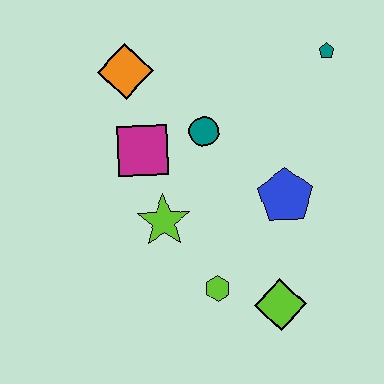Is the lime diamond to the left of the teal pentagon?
Yes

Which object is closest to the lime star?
The magenta square is closest to the lime star.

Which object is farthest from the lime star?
The teal pentagon is farthest from the lime star.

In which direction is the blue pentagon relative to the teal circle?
The blue pentagon is to the right of the teal circle.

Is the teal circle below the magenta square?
No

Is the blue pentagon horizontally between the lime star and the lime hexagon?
No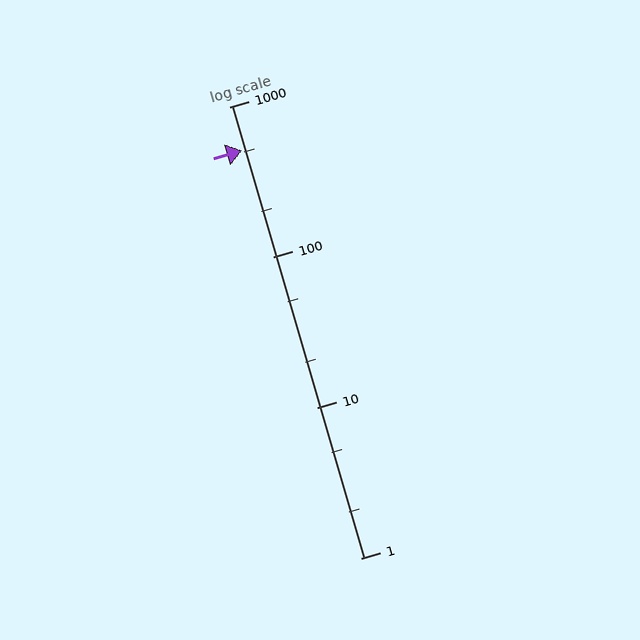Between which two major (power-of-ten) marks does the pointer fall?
The pointer is between 100 and 1000.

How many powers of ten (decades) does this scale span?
The scale spans 3 decades, from 1 to 1000.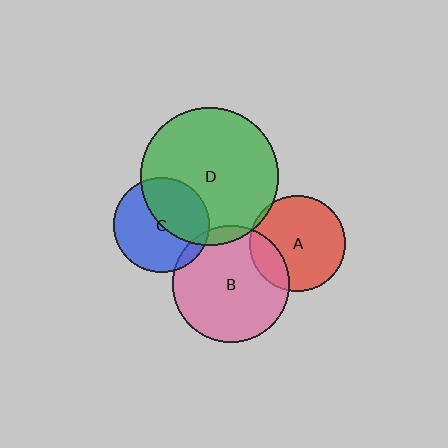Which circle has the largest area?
Circle D (green).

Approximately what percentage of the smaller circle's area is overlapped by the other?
Approximately 45%.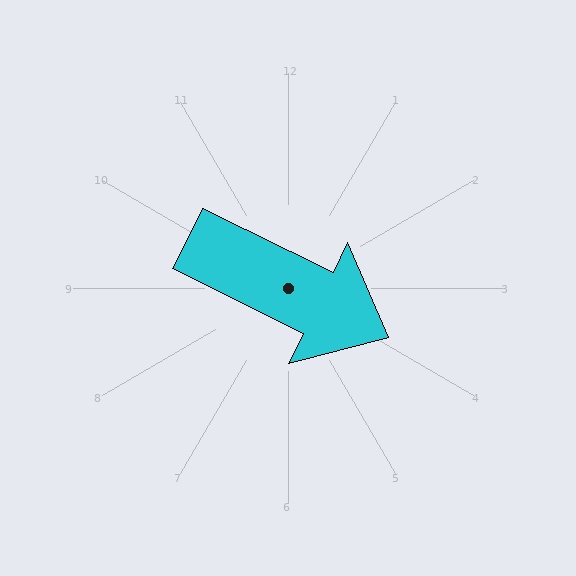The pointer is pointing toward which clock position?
Roughly 4 o'clock.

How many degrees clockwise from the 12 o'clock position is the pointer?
Approximately 116 degrees.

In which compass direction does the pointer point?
Southeast.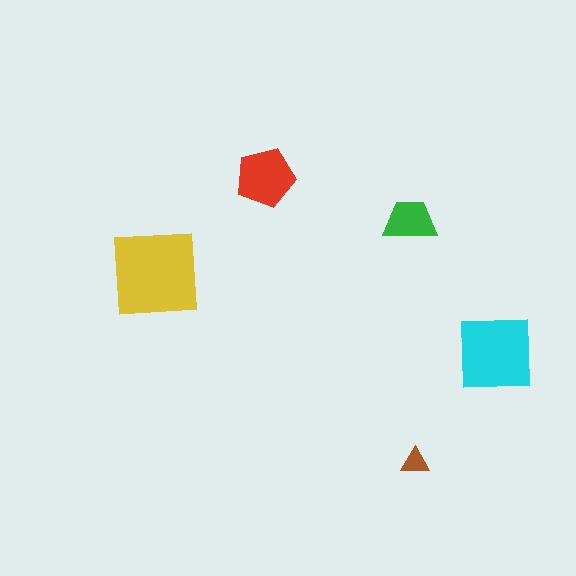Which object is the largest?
The yellow square.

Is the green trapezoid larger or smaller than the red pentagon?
Smaller.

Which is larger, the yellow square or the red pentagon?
The yellow square.